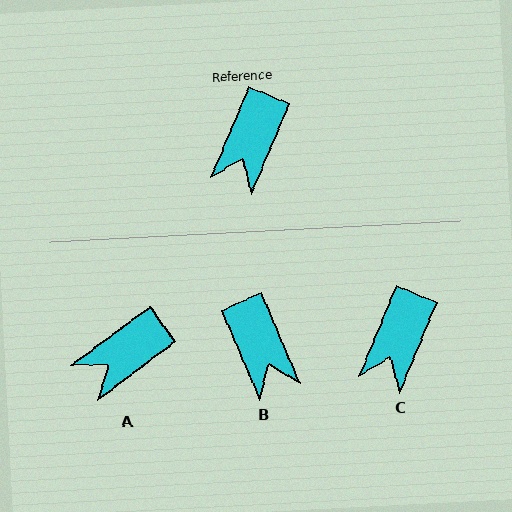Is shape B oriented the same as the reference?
No, it is off by about 46 degrees.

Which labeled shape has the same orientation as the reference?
C.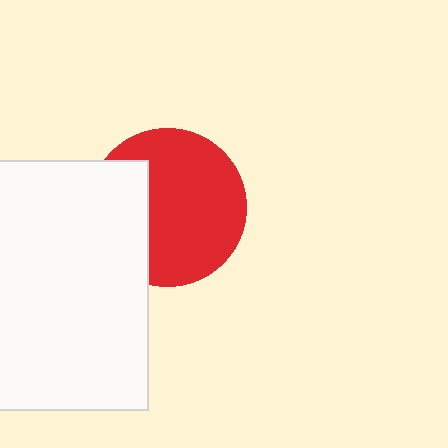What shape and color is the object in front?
The object in front is a white rectangle.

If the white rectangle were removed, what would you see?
You would see the complete red circle.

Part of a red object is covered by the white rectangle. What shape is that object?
It is a circle.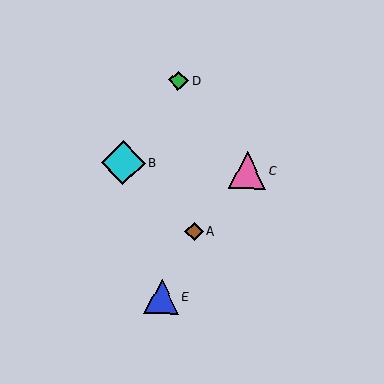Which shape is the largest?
The cyan diamond (labeled B) is the largest.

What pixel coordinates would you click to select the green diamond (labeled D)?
Click at (179, 81) to select the green diamond D.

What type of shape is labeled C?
Shape C is a pink triangle.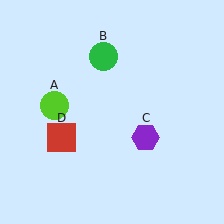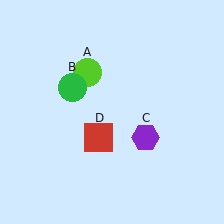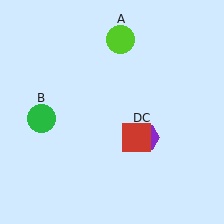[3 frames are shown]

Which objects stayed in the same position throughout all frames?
Purple hexagon (object C) remained stationary.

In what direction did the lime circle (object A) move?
The lime circle (object A) moved up and to the right.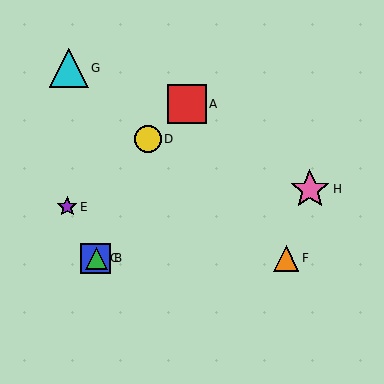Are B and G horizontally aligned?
No, B is at y≈258 and G is at y≈68.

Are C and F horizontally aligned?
Yes, both are at y≈258.